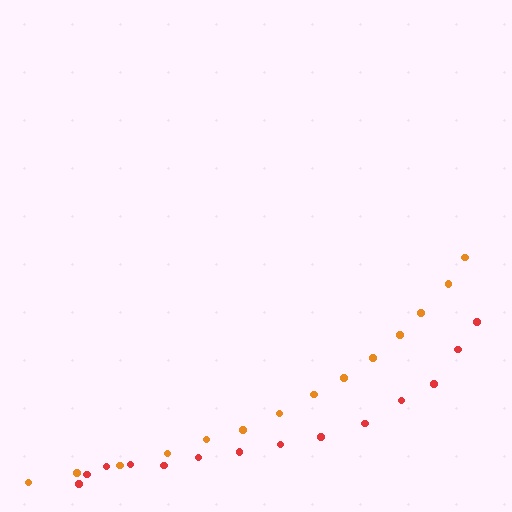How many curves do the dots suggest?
There are 2 distinct paths.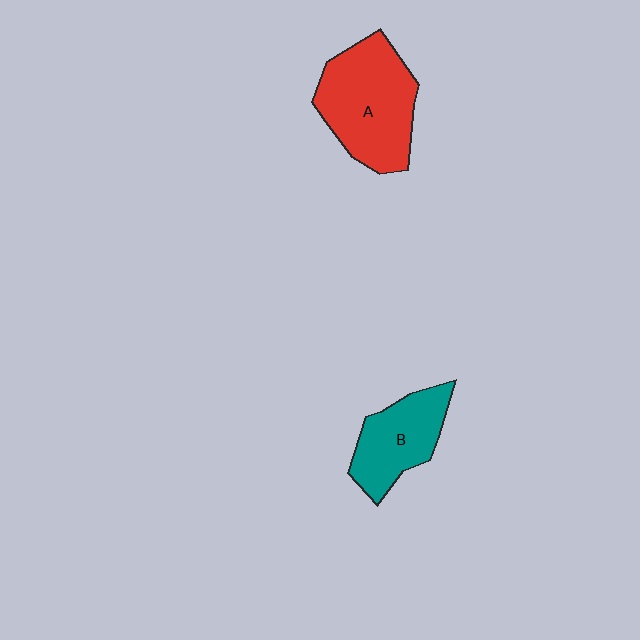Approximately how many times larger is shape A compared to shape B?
Approximately 1.5 times.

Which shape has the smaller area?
Shape B (teal).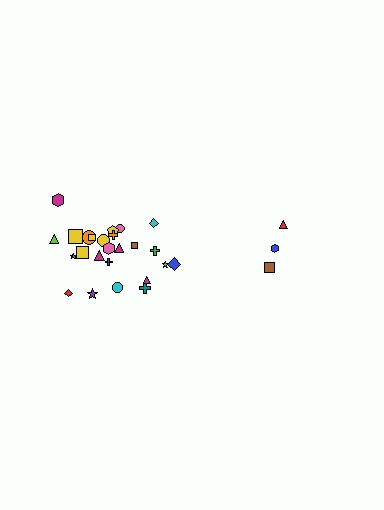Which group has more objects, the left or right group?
The left group.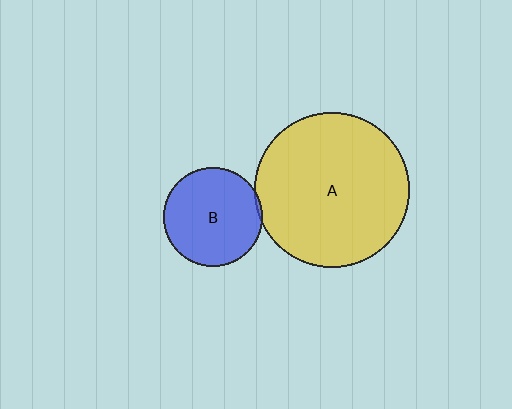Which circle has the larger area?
Circle A (yellow).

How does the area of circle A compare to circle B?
Approximately 2.4 times.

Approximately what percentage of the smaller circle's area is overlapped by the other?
Approximately 5%.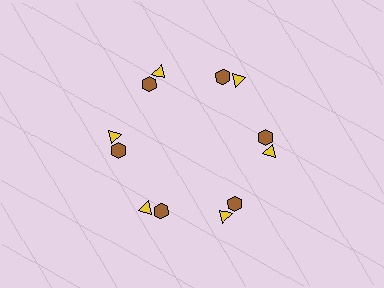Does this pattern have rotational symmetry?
Yes, this pattern has 6-fold rotational symmetry. It looks the same after rotating 60 degrees around the center.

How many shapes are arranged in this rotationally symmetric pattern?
There are 12 shapes, arranged in 6 groups of 2.